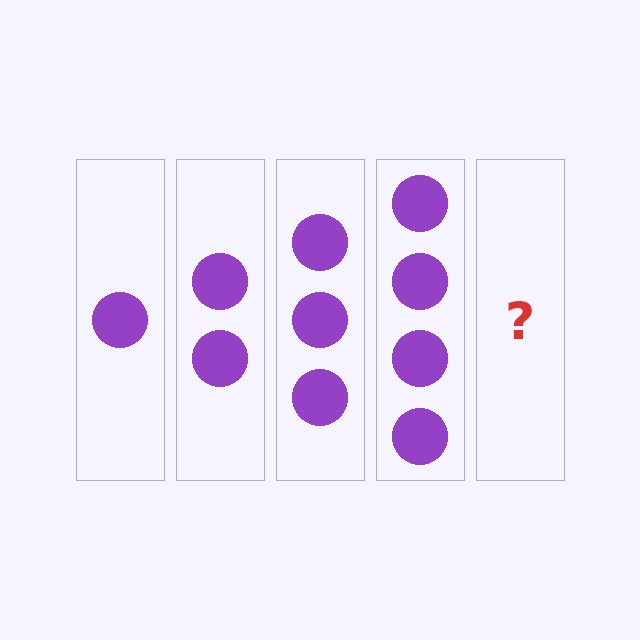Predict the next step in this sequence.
The next step is 5 circles.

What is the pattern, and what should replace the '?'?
The pattern is that each step adds one more circle. The '?' should be 5 circles.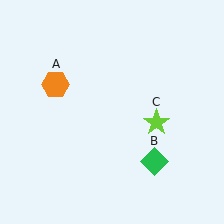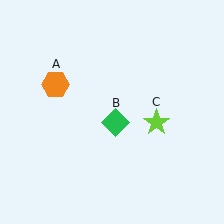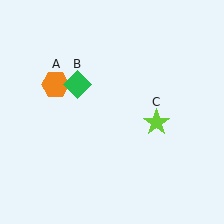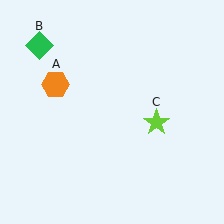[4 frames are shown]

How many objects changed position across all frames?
1 object changed position: green diamond (object B).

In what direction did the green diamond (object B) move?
The green diamond (object B) moved up and to the left.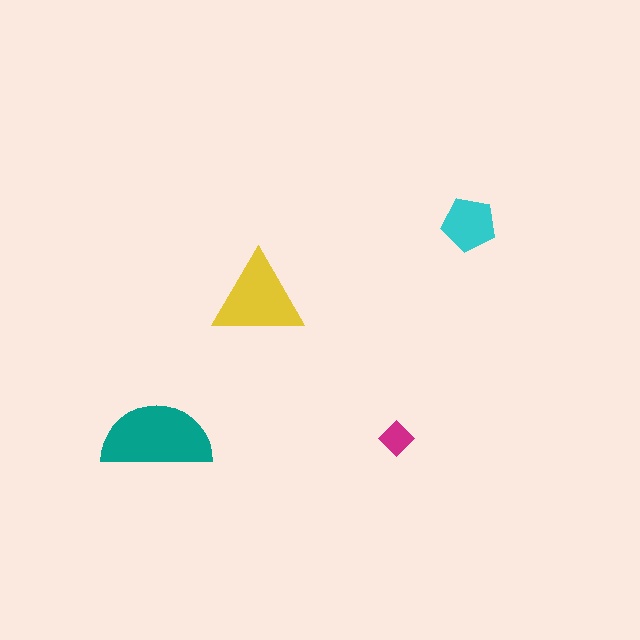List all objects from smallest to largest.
The magenta diamond, the cyan pentagon, the yellow triangle, the teal semicircle.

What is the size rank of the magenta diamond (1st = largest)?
4th.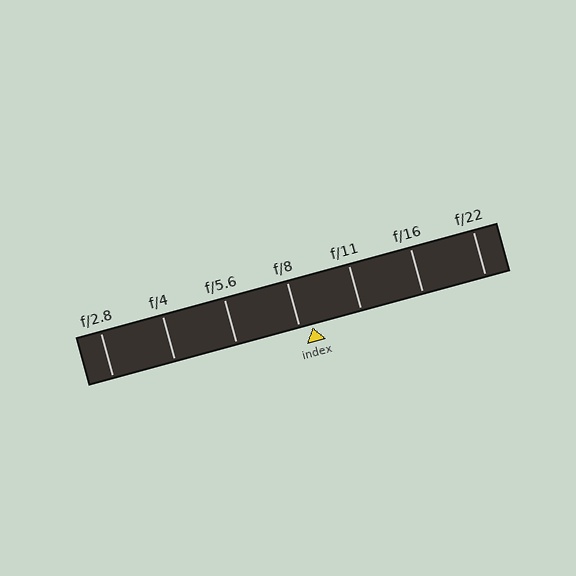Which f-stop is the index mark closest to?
The index mark is closest to f/8.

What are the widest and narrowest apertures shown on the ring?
The widest aperture shown is f/2.8 and the narrowest is f/22.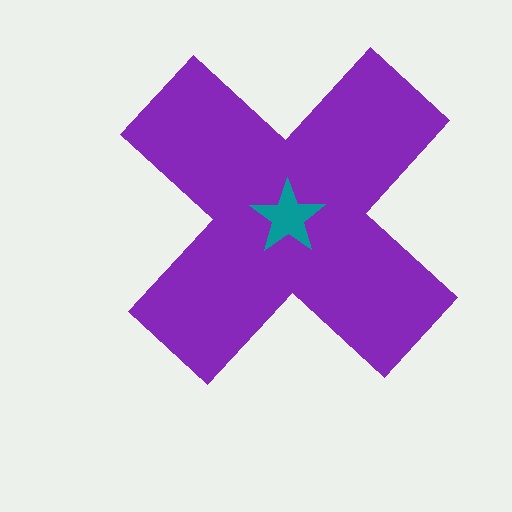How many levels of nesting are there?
2.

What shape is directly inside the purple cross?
The teal star.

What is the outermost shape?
The purple cross.